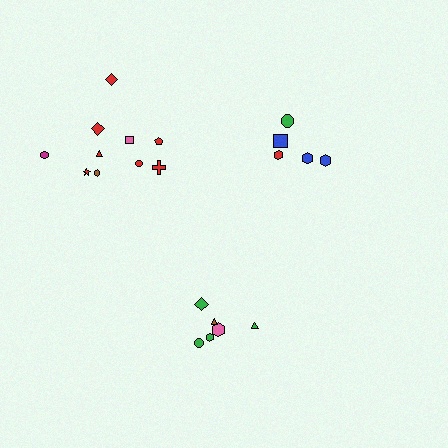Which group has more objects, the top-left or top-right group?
The top-left group.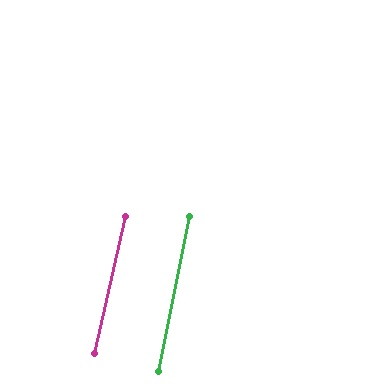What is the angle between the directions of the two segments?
Approximately 1 degree.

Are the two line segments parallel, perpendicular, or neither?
Parallel — their directions differ by only 1.1°.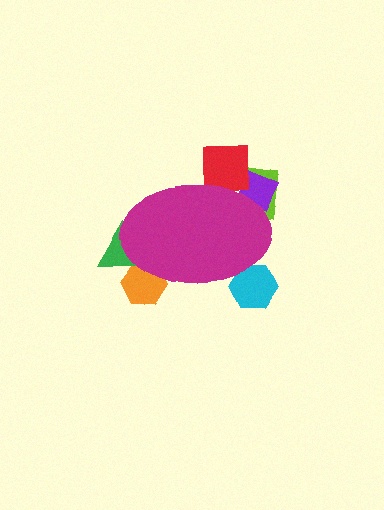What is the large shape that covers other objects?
A magenta ellipse.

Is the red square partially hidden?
Yes, the red square is partially hidden behind the magenta ellipse.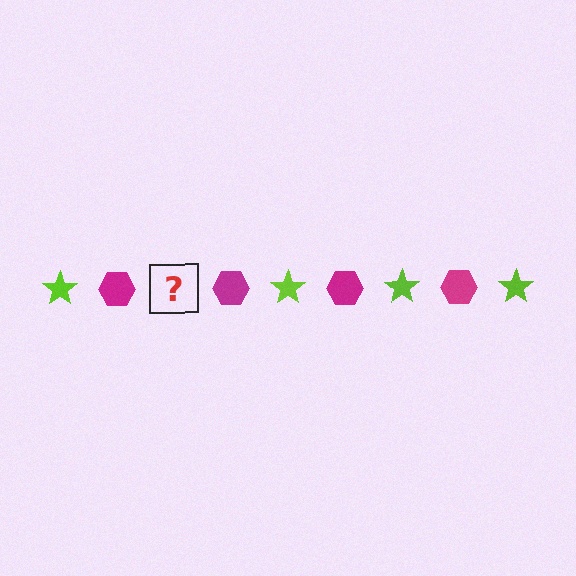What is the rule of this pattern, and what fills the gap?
The rule is that the pattern alternates between lime star and magenta hexagon. The gap should be filled with a lime star.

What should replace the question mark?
The question mark should be replaced with a lime star.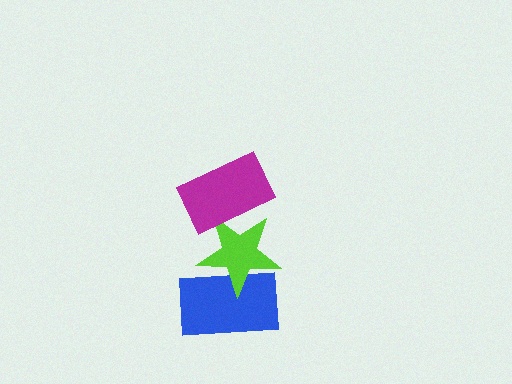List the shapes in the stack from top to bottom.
From top to bottom: the magenta rectangle, the lime star, the blue rectangle.